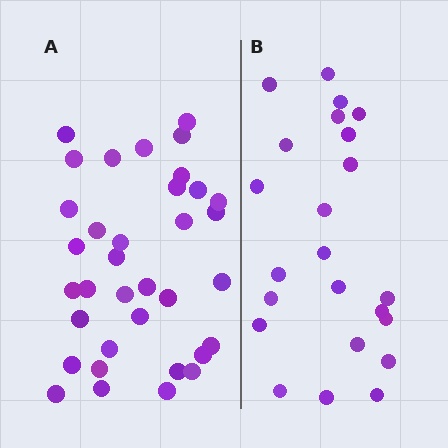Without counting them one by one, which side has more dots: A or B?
Region A (the left region) has more dots.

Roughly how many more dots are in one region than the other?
Region A has roughly 12 or so more dots than region B.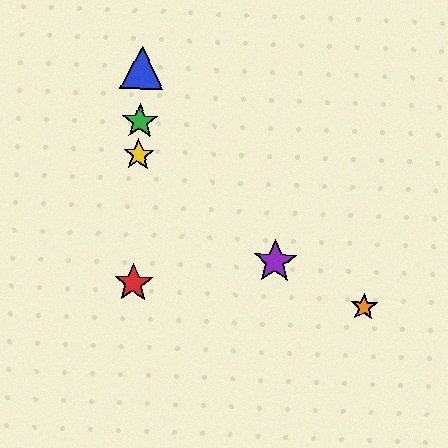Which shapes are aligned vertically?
The red star, the blue triangle, the green star, the yellow star are aligned vertically.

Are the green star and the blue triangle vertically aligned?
Yes, both are at x≈140.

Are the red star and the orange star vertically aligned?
No, the red star is at x≈133 and the orange star is at x≈364.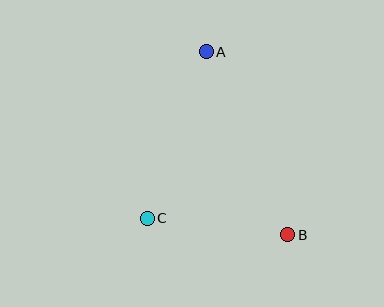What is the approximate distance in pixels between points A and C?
The distance between A and C is approximately 176 pixels.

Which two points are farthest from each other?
Points A and B are farthest from each other.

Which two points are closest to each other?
Points B and C are closest to each other.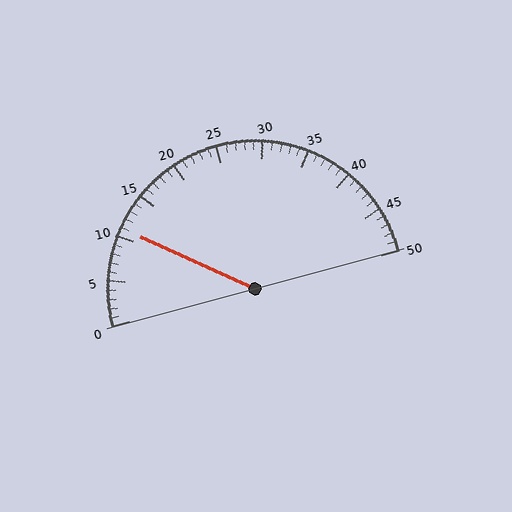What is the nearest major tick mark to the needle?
The nearest major tick mark is 10.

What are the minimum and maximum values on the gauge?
The gauge ranges from 0 to 50.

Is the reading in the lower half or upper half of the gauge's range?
The reading is in the lower half of the range (0 to 50).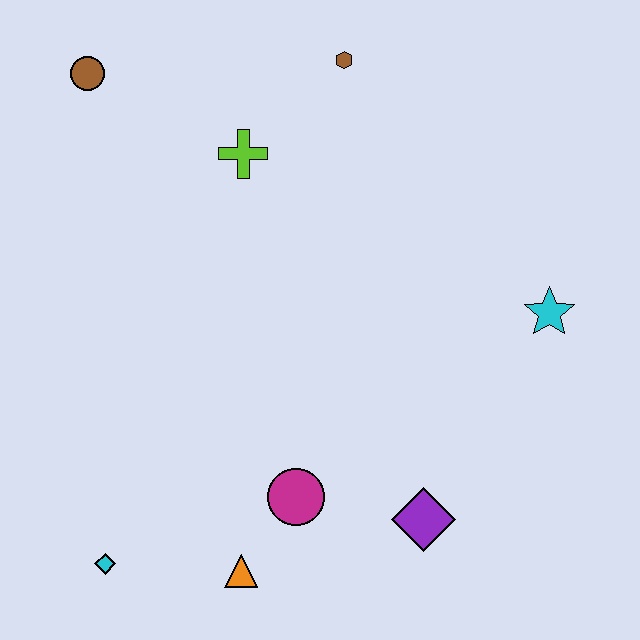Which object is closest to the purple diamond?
The magenta circle is closest to the purple diamond.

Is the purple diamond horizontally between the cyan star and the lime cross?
Yes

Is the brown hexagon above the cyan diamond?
Yes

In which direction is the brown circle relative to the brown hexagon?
The brown circle is to the left of the brown hexagon.